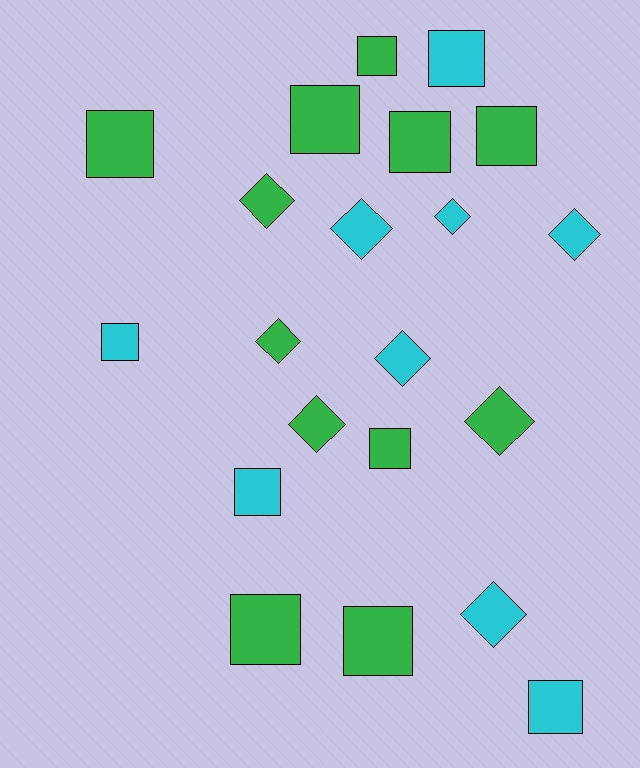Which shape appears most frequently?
Square, with 12 objects.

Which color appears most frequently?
Green, with 12 objects.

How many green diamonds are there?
There are 4 green diamonds.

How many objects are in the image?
There are 21 objects.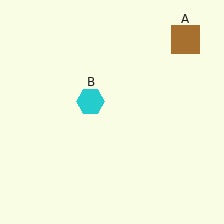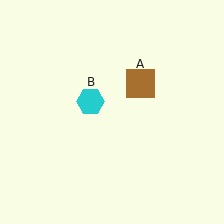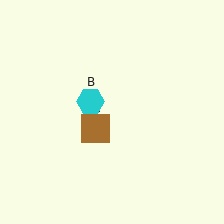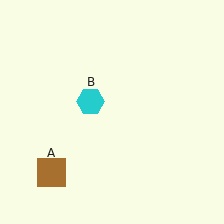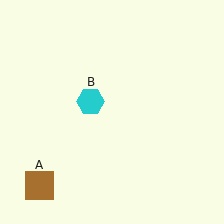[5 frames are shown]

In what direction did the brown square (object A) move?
The brown square (object A) moved down and to the left.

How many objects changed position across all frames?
1 object changed position: brown square (object A).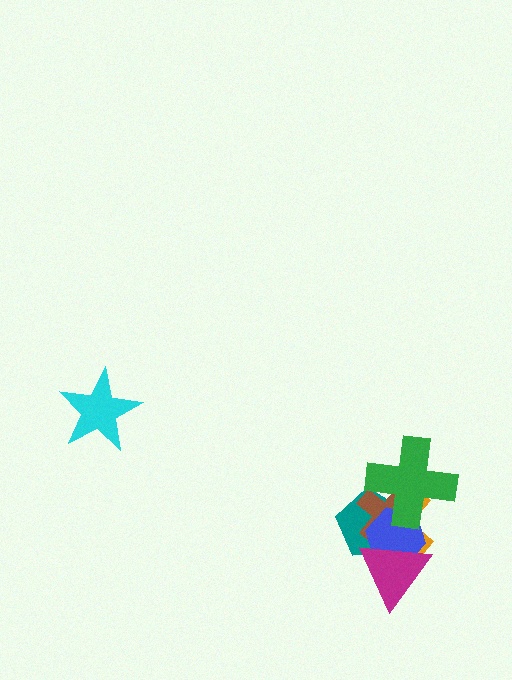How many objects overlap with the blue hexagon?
5 objects overlap with the blue hexagon.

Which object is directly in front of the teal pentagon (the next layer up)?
The brown cross is directly in front of the teal pentagon.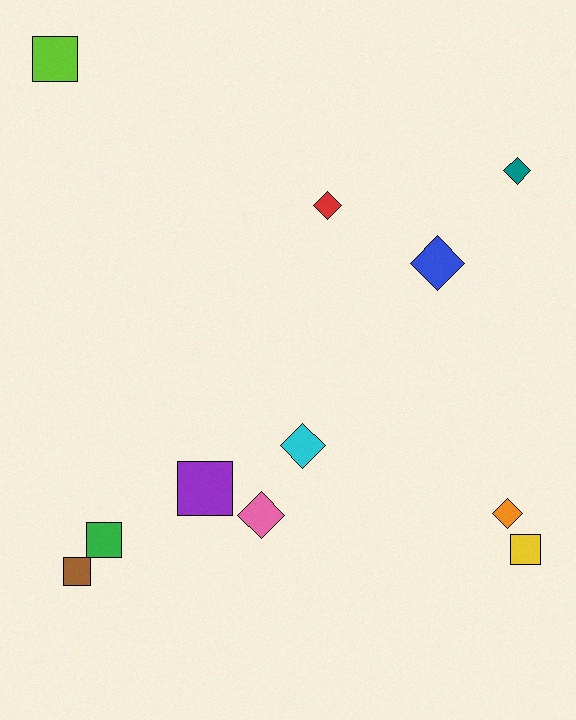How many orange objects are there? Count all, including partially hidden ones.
There is 1 orange object.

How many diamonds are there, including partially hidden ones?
There are 6 diamonds.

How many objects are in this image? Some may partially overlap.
There are 11 objects.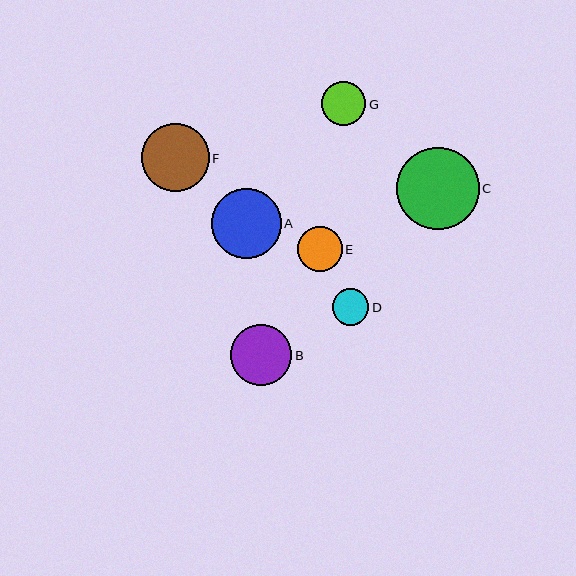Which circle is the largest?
Circle C is the largest with a size of approximately 82 pixels.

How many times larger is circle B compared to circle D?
Circle B is approximately 1.7 times the size of circle D.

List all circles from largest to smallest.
From largest to smallest: C, A, F, B, E, G, D.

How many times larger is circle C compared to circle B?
Circle C is approximately 1.3 times the size of circle B.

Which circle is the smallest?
Circle D is the smallest with a size of approximately 37 pixels.